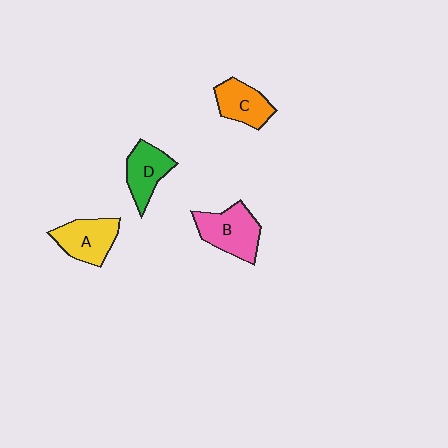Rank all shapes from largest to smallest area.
From largest to smallest: B (pink), A (yellow), D (green), C (orange).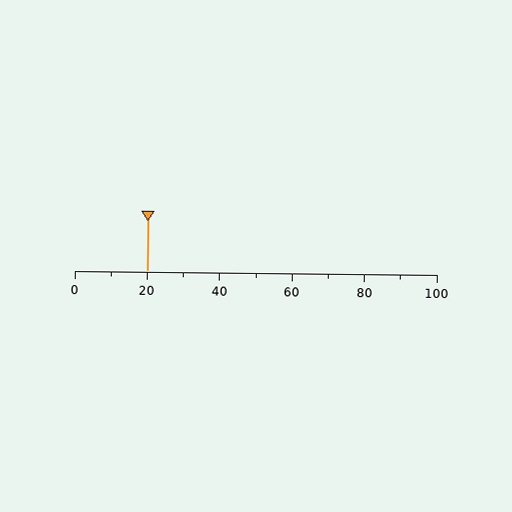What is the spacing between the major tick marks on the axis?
The major ticks are spaced 20 apart.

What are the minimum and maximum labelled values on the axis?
The axis runs from 0 to 100.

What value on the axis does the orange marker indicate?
The marker indicates approximately 20.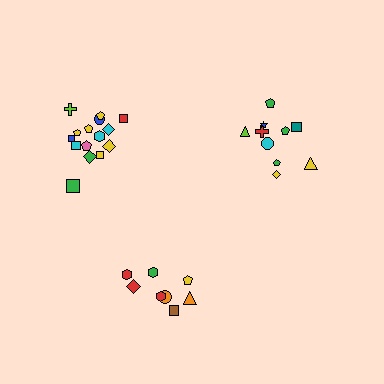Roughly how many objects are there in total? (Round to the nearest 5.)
Roughly 35 objects in total.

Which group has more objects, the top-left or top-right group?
The top-left group.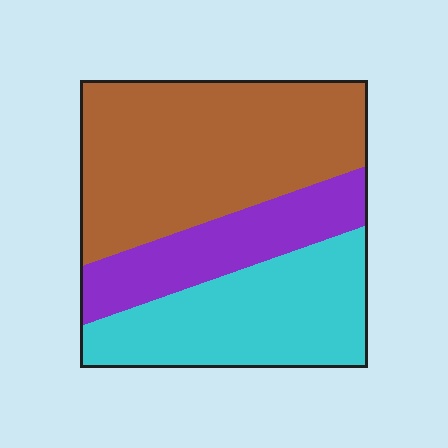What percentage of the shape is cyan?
Cyan covers roughly 30% of the shape.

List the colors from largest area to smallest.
From largest to smallest: brown, cyan, purple.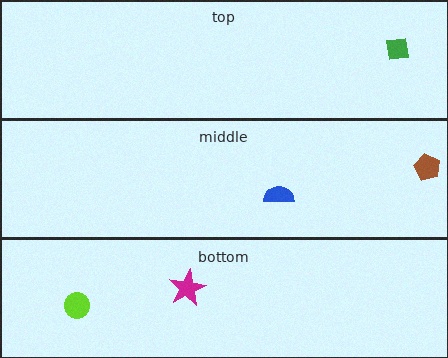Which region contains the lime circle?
The bottom region.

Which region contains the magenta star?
The bottom region.